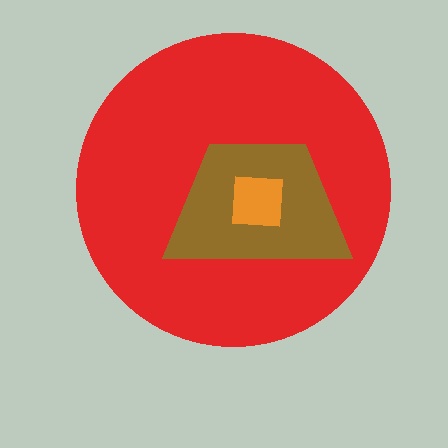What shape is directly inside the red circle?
The brown trapezoid.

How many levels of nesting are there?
3.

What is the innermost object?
The orange square.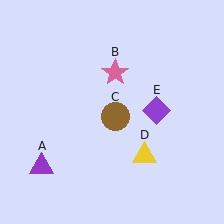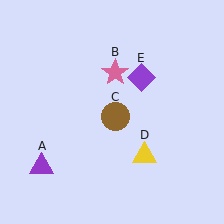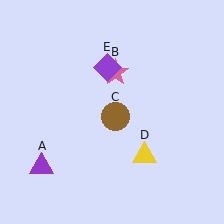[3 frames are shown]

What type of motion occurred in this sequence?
The purple diamond (object E) rotated counterclockwise around the center of the scene.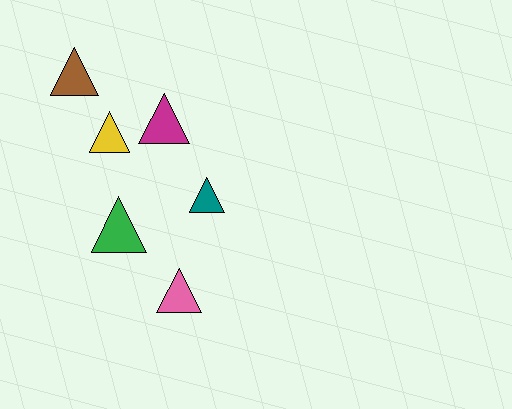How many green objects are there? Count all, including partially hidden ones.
There is 1 green object.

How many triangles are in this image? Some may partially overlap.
There are 6 triangles.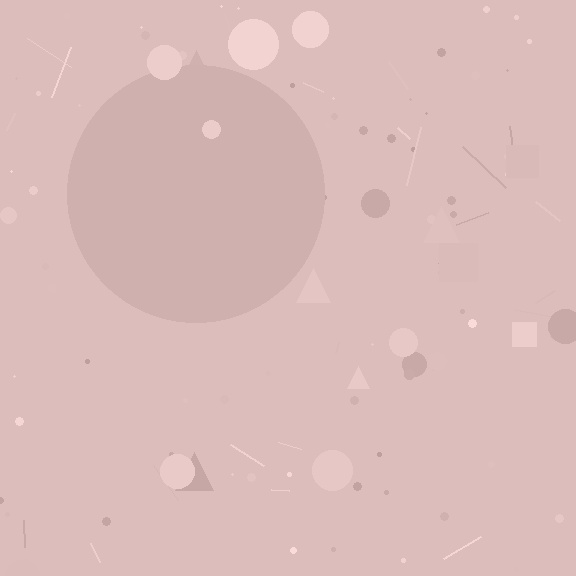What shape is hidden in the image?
A circle is hidden in the image.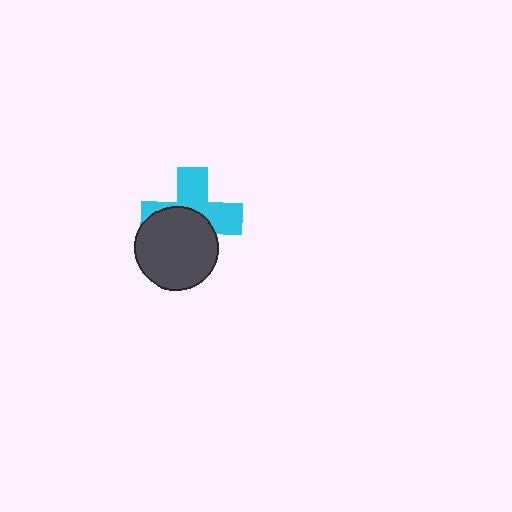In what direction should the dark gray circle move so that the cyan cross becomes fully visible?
The dark gray circle should move down. That is the shortest direction to clear the overlap and leave the cyan cross fully visible.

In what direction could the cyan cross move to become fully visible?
The cyan cross could move up. That would shift it out from behind the dark gray circle entirely.